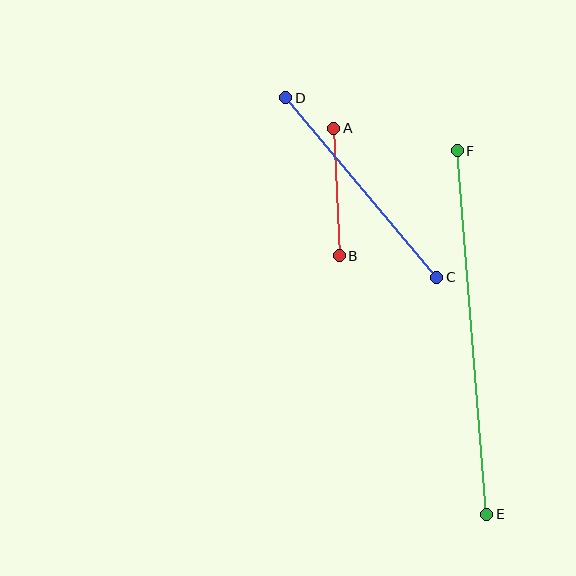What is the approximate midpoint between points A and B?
The midpoint is at approximately (337, 192) pixels.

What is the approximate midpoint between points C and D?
The midpoint is at approximately (361, 187) pixels.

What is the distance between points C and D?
The distance is approximately 234 pixels.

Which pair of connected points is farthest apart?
Points E and F are farthest apart.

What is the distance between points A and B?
The distance is approximately 128 pixels.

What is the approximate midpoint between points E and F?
The midpoint is at approximately (472, 333) pixels.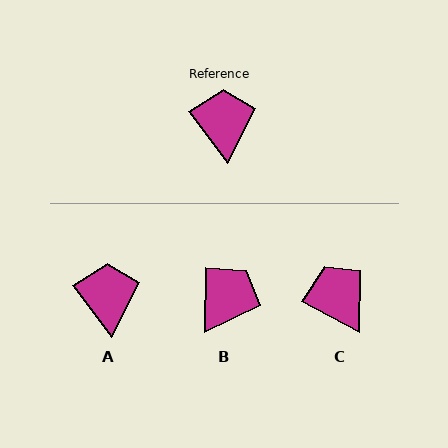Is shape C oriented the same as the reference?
No, it is off by about 25 degrees.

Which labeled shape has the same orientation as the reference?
A.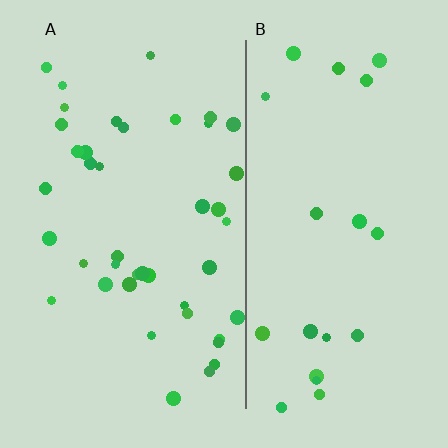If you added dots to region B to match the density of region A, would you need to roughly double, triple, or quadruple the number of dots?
Approximately double.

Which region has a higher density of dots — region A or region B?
A (the left).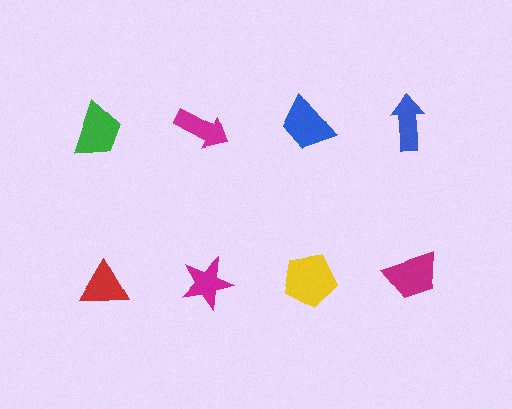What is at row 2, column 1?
A red triangle.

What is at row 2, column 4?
A magenta trapezoid.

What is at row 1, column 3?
A blue trapezoid.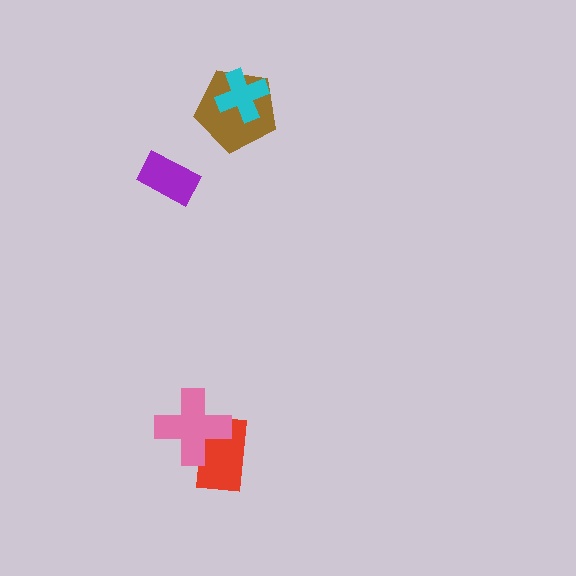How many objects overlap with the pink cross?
1 object overlaps with the pink cross.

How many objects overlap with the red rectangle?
1 object overlaps with the red rectangle.